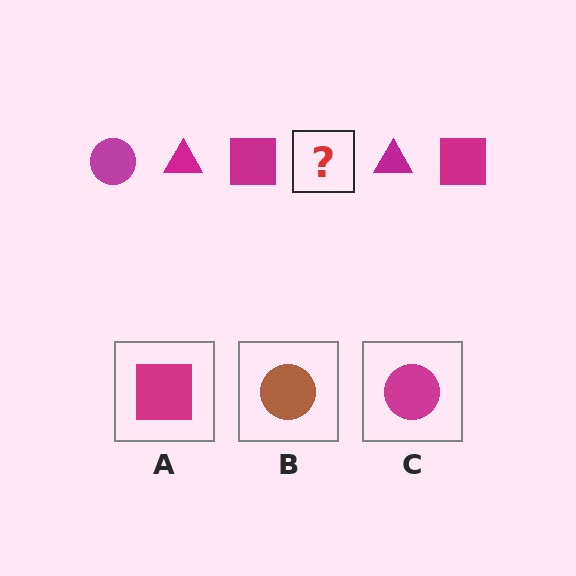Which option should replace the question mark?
Option C.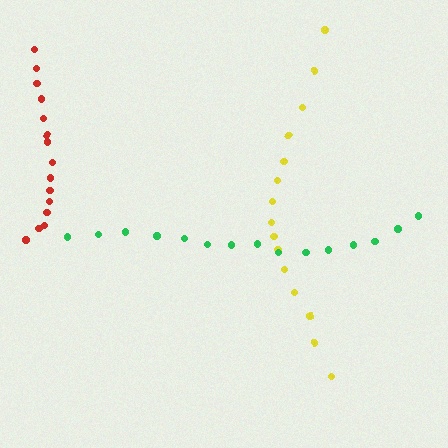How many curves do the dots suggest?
There are 3 distinct paths.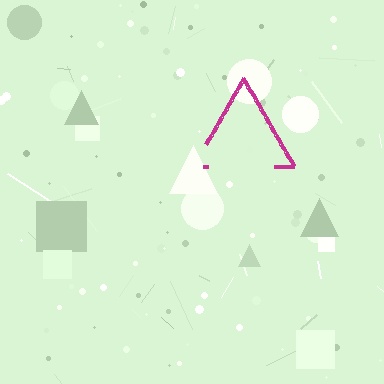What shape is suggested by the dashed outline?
The dashed outline suggests a triangle.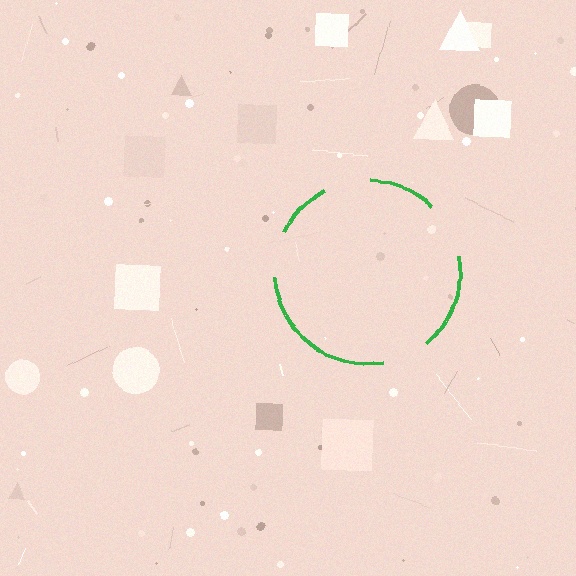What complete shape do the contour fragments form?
The contour fragments form a circle.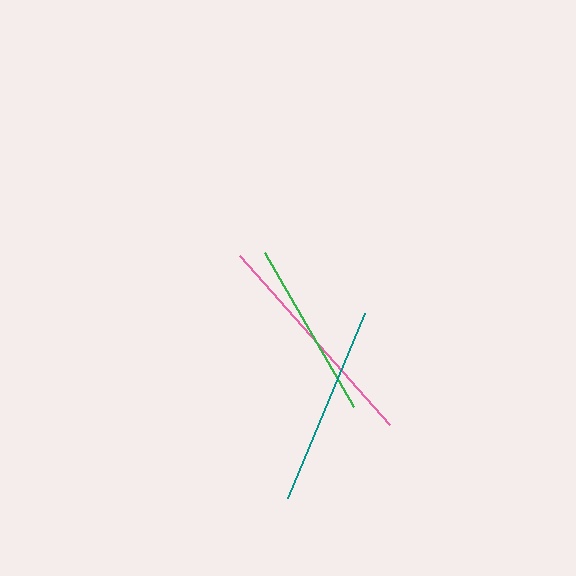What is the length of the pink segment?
The pink segment is approximately 226 pixels long.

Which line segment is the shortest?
The green line is the shortest at approximately 179 pixels.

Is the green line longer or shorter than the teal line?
The teal line is longer than the green line.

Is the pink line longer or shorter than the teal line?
The pink line is longer than the teal line.